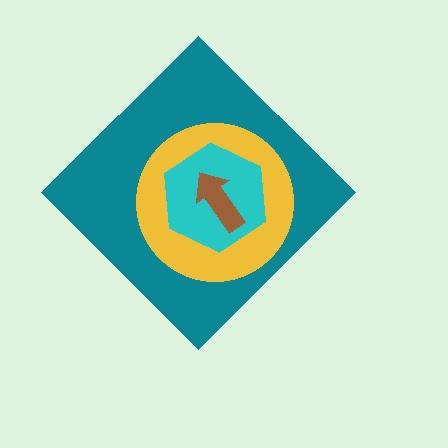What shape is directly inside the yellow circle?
The cyan hexagon.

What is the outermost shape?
The teal diamond.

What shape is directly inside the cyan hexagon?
The brown arrow.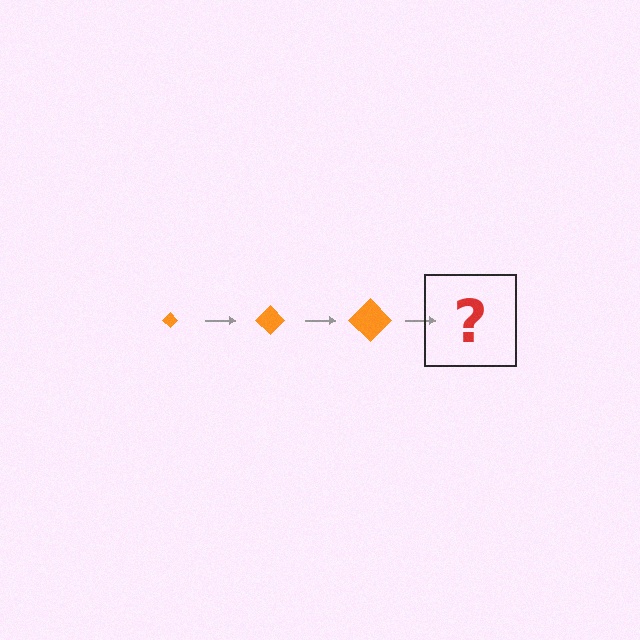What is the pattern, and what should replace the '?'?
The pattern is that the diamond gets progressively larger each step. The '?' should be an orange diamond, larger than the previous one.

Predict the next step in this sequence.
The next step is an orange diamond, larger than the previous one.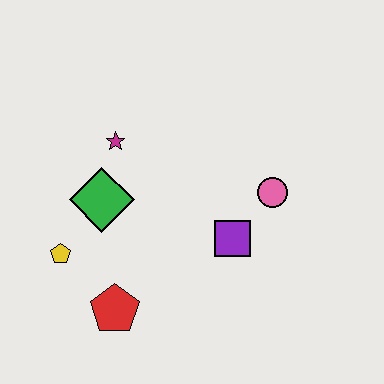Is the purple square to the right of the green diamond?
Yes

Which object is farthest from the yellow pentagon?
The pink circle is farthest from the yellow pentagon.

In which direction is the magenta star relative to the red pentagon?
The magenta star is above the red pentagon.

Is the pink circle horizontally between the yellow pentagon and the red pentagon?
No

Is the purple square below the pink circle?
Yes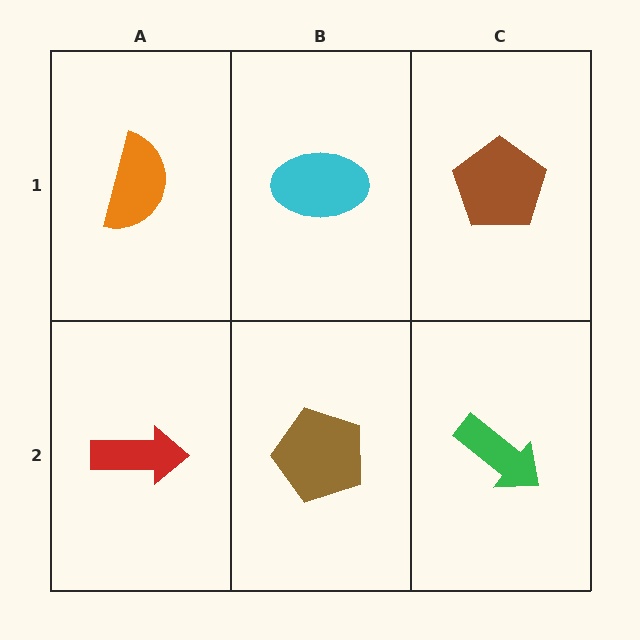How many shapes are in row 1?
3 shapes.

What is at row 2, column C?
A green arrow.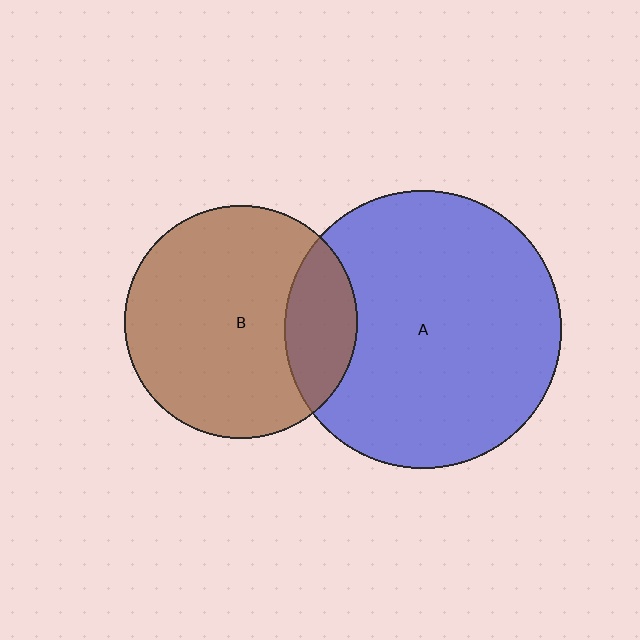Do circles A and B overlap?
Yes.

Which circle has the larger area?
Circle A (blue).